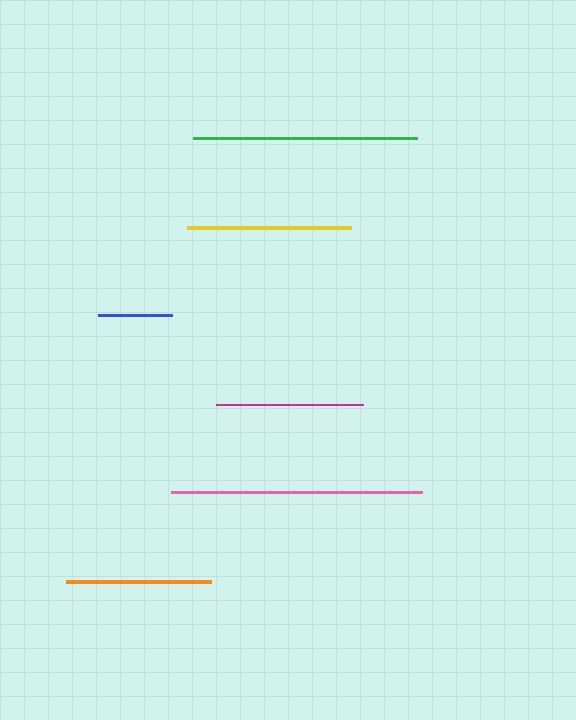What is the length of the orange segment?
The orange segment is approximately 145 pixels long.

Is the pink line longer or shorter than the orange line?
The pink line is longer than the orange line.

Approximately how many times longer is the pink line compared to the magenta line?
The pink line is approximately 1.7 times the length of the magenta line.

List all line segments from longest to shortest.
From longest to shortest: pink, green, yellow, magenta, orange, blue.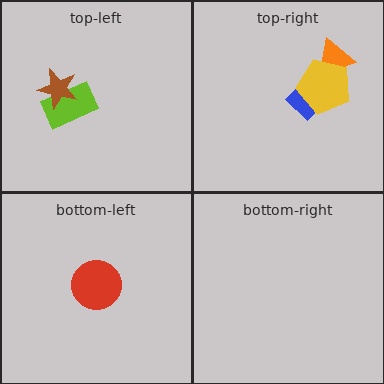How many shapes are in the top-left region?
2.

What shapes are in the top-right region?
The orange triangle, the blue diamond, the yellow pentagon.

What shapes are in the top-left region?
The lime rectangle, the brown star.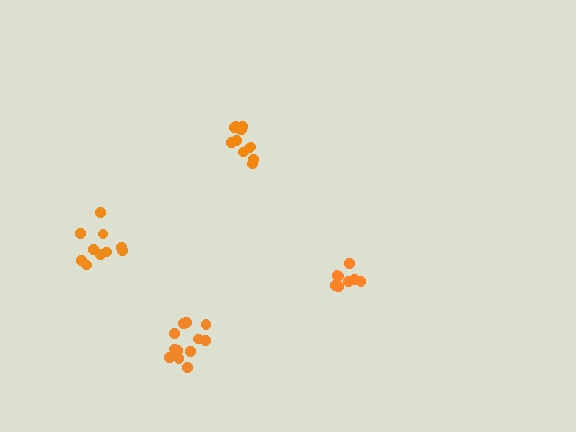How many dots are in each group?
Group 1: 8 dots, Group 2: 12 dots, Group 3: 10 dots, Group 4: 12 dots (42 total).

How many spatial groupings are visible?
There are 4 spatial groupings.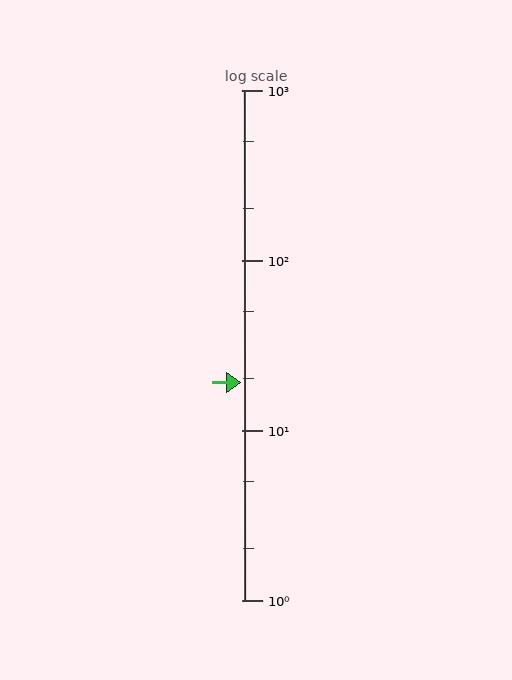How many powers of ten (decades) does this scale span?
The scale spans 3 decades, from 1 to 1000.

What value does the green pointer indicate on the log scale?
The pointer indicates approximately 19.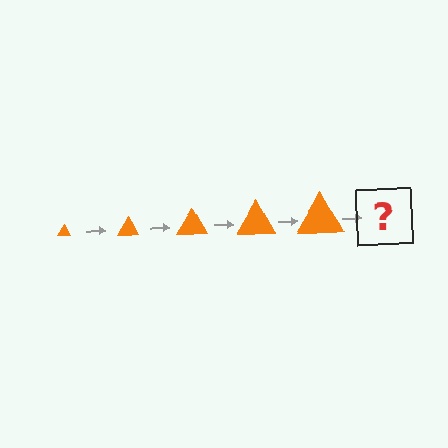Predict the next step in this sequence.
The next step is an orange triangle, larger than the previous one.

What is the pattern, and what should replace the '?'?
The pattern is that the triangle gets progressively larger each step. The '?' should be an orange triangle, larger than the previous one.